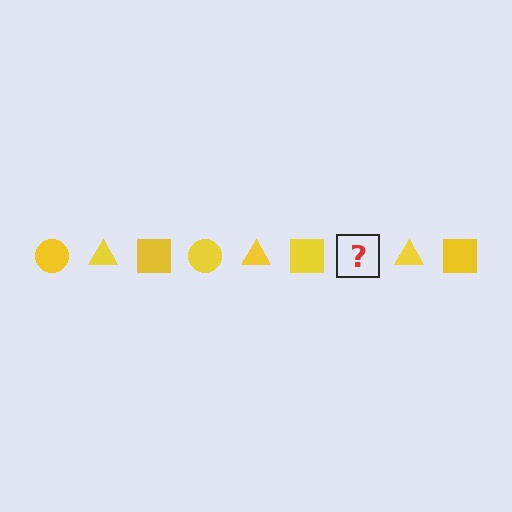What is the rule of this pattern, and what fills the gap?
The rule is that the pattern cycles through circle, triangle, square shapes in yellow. The gap should be filled with a yellow circle.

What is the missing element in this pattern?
The missing element is a yellow circle.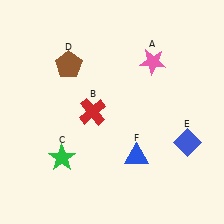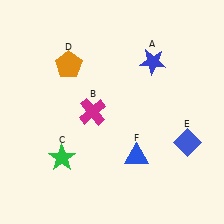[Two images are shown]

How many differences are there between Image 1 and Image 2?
There are 3 differences between the two images.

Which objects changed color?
A changed from pink to blue. B changed from red to magenta. D changed from brown to orange.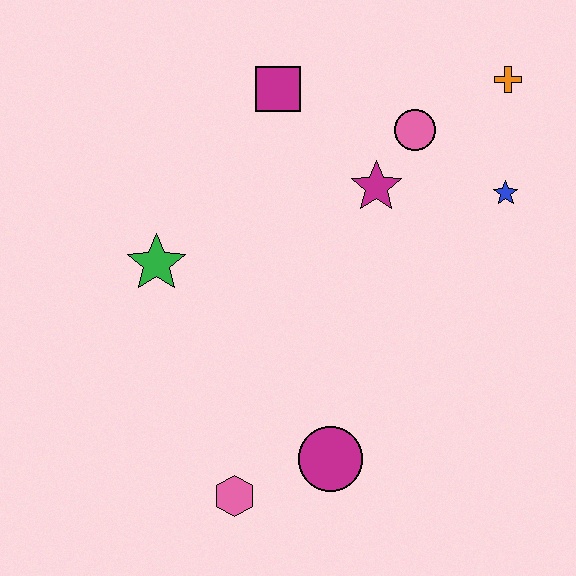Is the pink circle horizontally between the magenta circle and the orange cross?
Yes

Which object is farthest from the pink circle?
The pink hexagon is farthest from the pink circle.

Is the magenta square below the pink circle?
No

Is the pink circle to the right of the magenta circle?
Yes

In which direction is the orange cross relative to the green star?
The orange cross is to the right of the green star.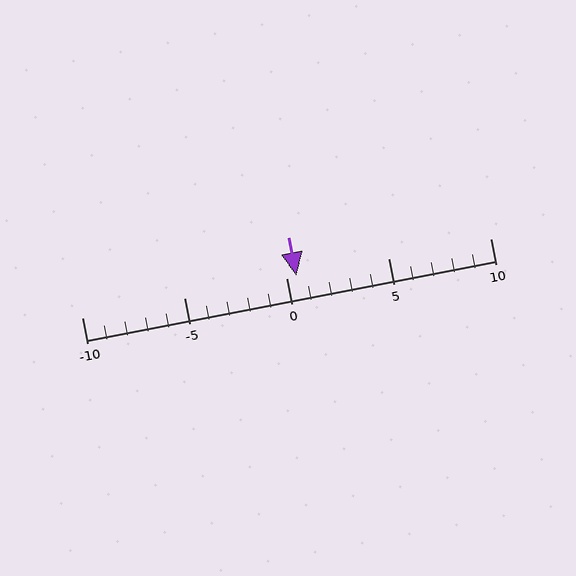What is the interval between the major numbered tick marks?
The major tick marks are spaced 5 units apart.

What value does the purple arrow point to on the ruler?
The purple arrow points to approximately 0.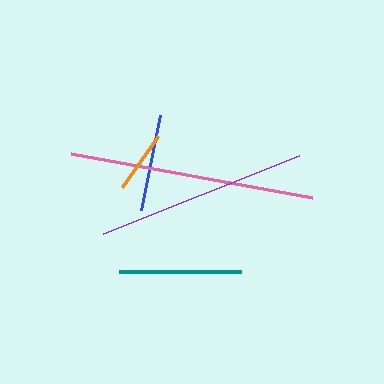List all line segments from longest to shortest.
From longest to shortest: pink, purple, teal, blue, orange.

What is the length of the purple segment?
The purple segment is approximately 211 pixels long.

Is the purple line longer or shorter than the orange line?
The purple line is longer than the orange line.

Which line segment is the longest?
The pink line is the longest at approximately 245 pixels.